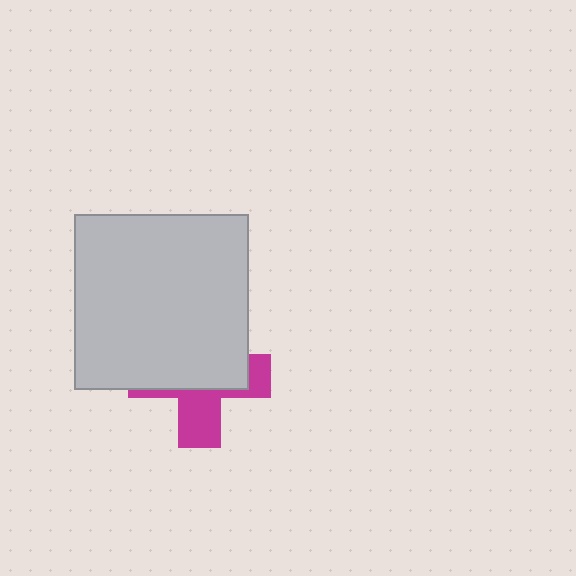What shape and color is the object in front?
The object in front is a light gray square.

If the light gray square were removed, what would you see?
You would see the complete magenta cross.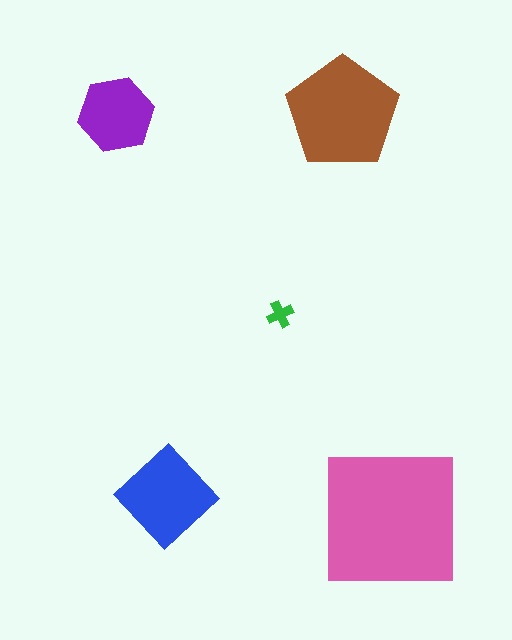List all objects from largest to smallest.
The pink square, the brown pentagon, the blue diamond, the purple hexagon, the green cross.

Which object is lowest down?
The pink square is bottommost.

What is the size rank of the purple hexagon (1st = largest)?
4th.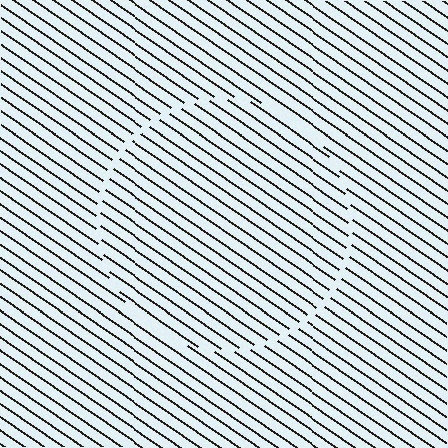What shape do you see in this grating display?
An illusory circle. The interior of the shape contains the same grating, shifted by half a period — the contour is defined by the phase discontinuity where line-ends from the inner and outer gratings abut.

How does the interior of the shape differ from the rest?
The interior of the shape contains the same grating, shifted by half a period — the contour is defined by the phase discontinuity where line-ends from the inner and outer gratings abut.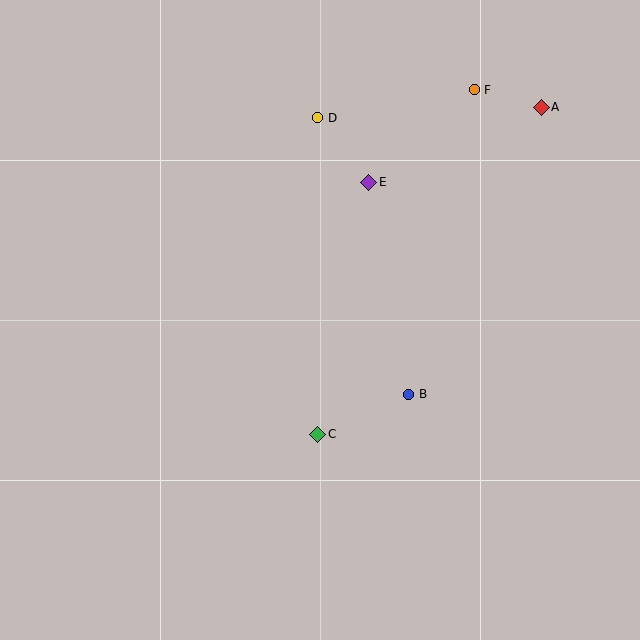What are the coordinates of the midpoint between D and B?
The midpoint between D and B is at (363, 256).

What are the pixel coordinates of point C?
Point C is at (318, 434).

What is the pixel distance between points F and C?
The distance between F and C is 378 pixels.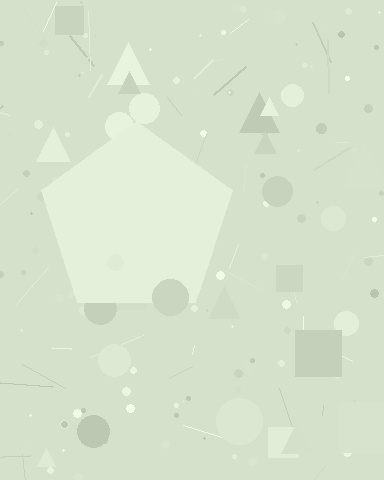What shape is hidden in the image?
A pentagon is hidden in the image.